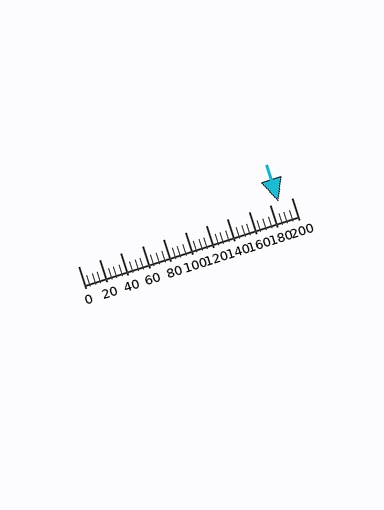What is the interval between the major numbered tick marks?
The major tick marks are spaced 20 units apart.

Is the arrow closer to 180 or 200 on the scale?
The arrow is closer to 180.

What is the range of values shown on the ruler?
The ruler shows values from 0 to 200.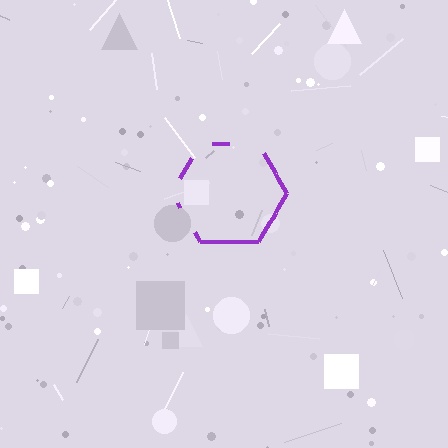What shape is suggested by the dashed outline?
The dashed outline suggests a hexagon.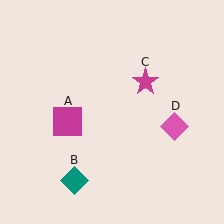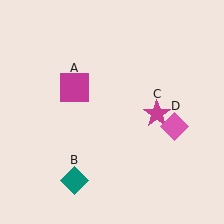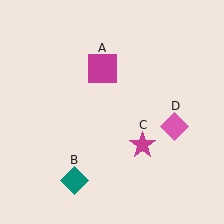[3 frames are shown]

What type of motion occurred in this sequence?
The magenta square (object A), magenta star (object C) rotated clockwise around the center of the scene.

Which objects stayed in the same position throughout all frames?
Teal diamond (object B) and pink diamond (object D) remained stationary.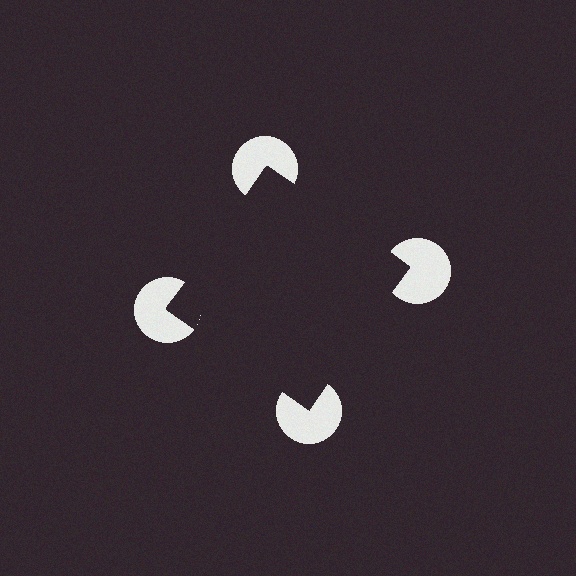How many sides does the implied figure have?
4 sides.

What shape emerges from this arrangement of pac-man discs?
An illusory square — its edges are inferred from the aligned wedge cuts in the pac-man discs, not physically drawn.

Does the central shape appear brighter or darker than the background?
It typically appears slightly darker than the background, even though no actual brightness change is drawn.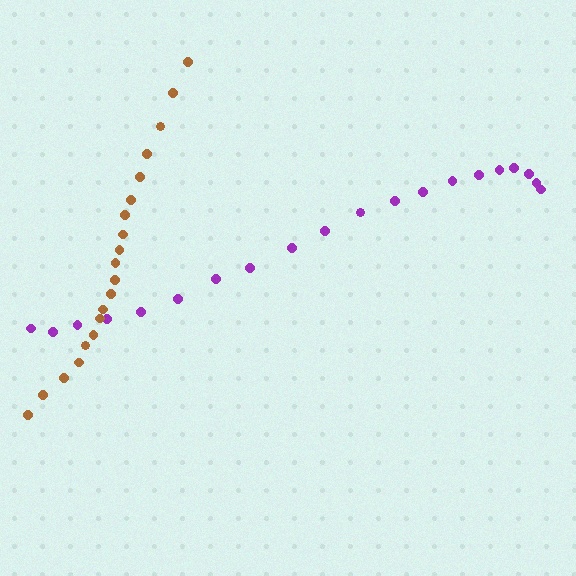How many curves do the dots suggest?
There are 2 distinct paths.